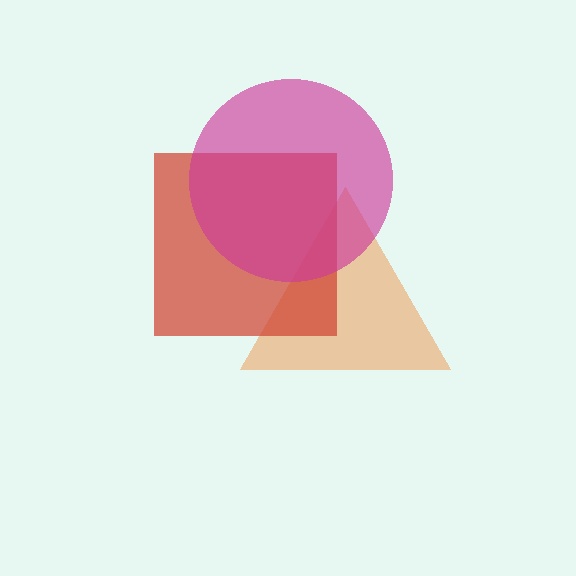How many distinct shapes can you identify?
There are 3 distinct shapes: an orange triangle, a red square, a magenta circle.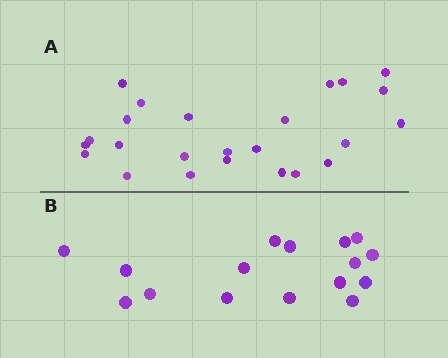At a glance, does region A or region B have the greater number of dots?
Region A (the top region) has more dots.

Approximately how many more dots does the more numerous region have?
Region A has roughly 8 or so more dots than region B.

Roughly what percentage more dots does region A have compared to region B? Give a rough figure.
About 50% more.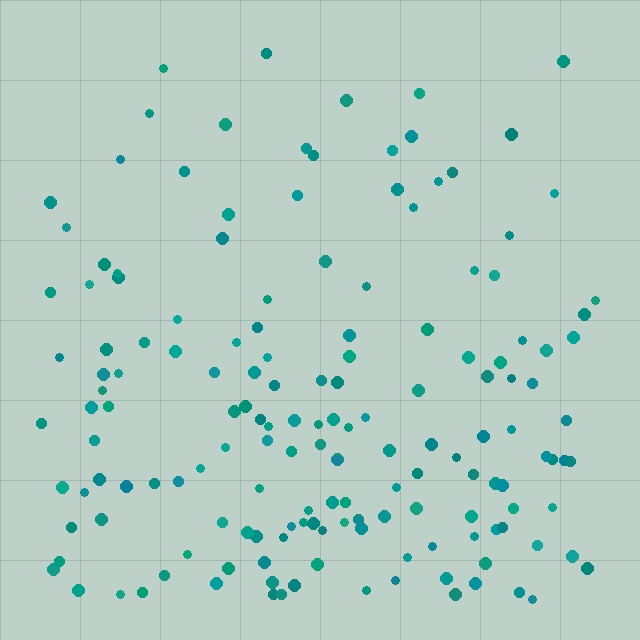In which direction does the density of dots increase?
From top to bottom, with the bottom side densest.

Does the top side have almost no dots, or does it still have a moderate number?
Still a moderate number, just noticeably fewer than the bottom.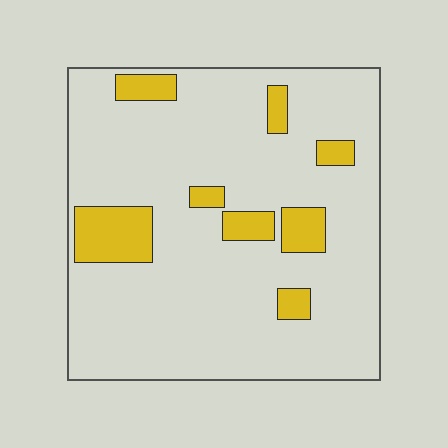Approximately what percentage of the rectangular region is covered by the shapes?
Approximately 15%.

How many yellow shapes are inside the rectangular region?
8.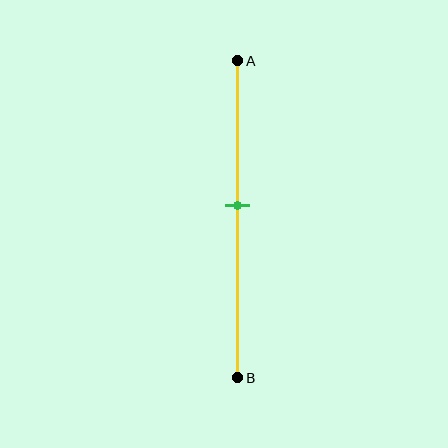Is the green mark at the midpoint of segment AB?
No, the mark is at about 45% from A, not at the 50% midpoint.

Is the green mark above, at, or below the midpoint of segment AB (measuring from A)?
The green mark is above the midpoint of segment AB.